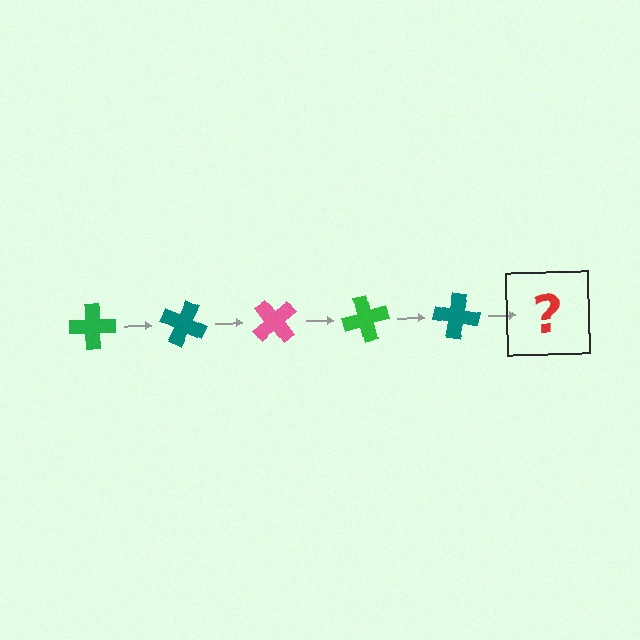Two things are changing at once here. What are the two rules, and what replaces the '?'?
The two rules are that it rotates 25 degrees each step and the color cycles through green, teal, and pink. The '?' should be a pink cross, rotated 125 degrees from the start.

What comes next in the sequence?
The next element should be a pink cross, rotated 125 degrees from the start.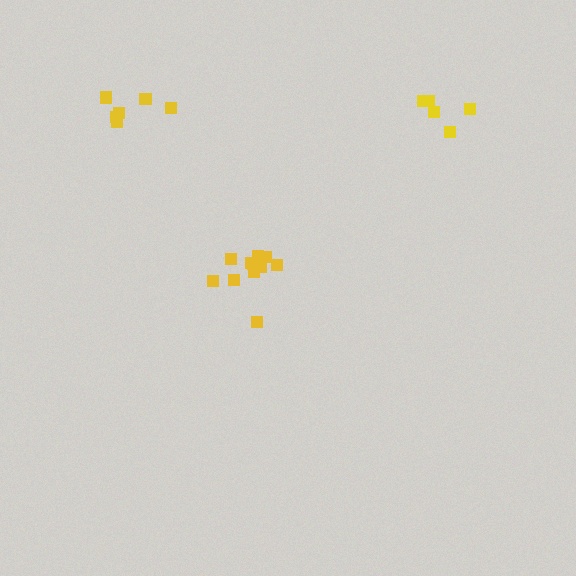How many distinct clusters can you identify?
There are 3 distinct clusters.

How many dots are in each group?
Group 1: 5 dots, Group 2: 11 dots, Group 3: 6 dots (22 total).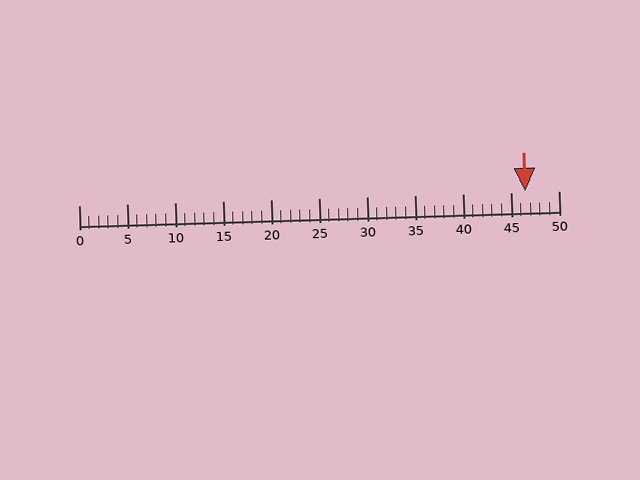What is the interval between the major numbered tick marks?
The major tick marks are spaced 5 units apart.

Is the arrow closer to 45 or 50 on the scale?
The arrow is closer to 45.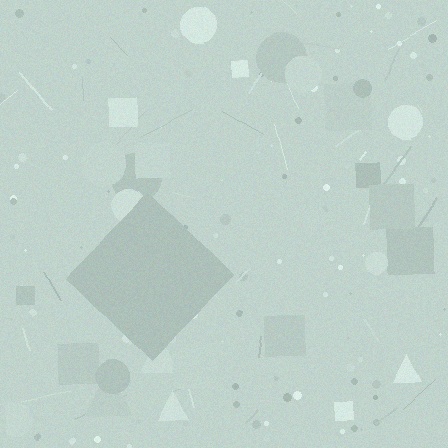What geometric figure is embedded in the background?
A diamond is embedded in the background.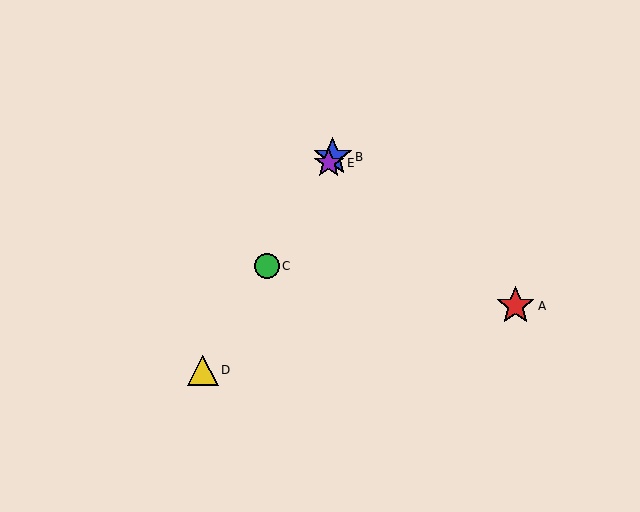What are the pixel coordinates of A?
Object A is at (516, 306).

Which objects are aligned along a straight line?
Objects B, C, D, E are aligned along a straight line.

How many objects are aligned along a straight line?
4 objects (B, C, D, E) are aligned along a straight line.